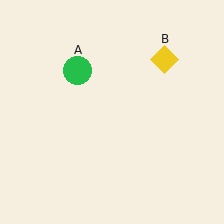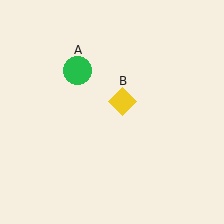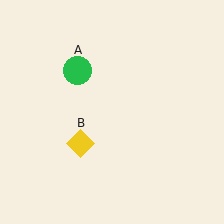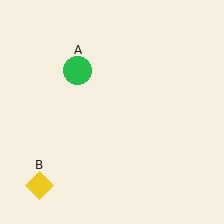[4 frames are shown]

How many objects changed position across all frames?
1 object changed position: yellow diamond (object B).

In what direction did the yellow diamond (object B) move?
The yellow diamond (object B) moved down and to the left.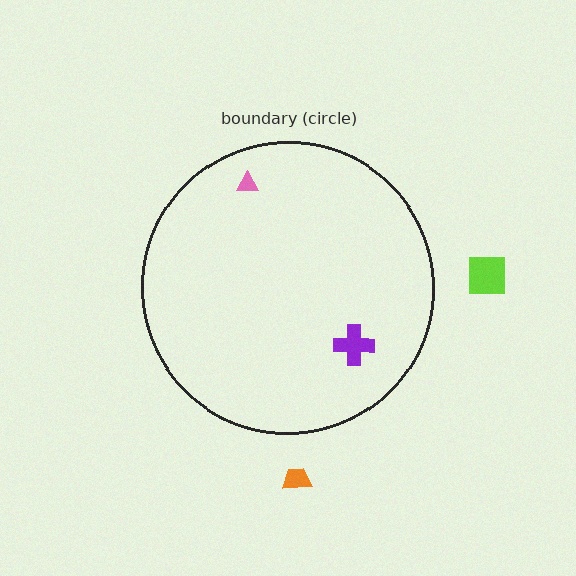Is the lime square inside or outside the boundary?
Outside.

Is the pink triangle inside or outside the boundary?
Inside.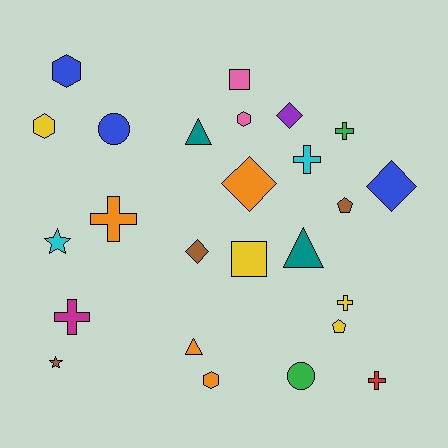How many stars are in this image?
There are 2 stars.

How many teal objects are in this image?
There are 2 teal objects.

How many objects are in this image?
There are 25 objects.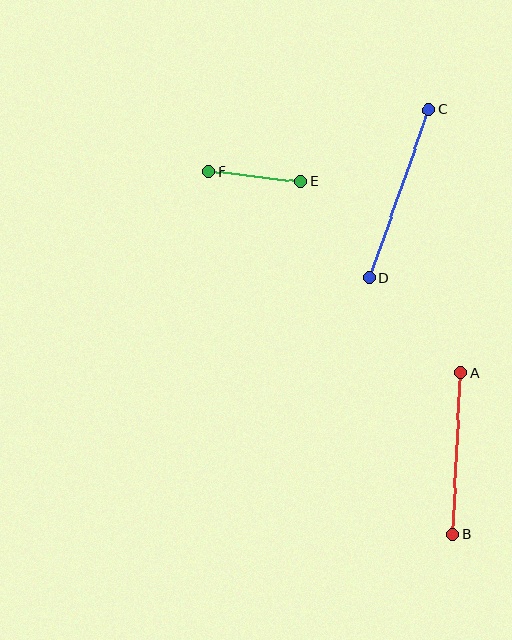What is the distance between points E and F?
The distance is approximately 93 pixels.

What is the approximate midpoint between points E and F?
The midpoint is at approximately (255, 177) pixels.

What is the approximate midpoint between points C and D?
The midpoint is at approximately (399, 194) pixels.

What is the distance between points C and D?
The distance is approximately 178 pixels.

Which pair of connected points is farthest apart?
Points C and D are farthest apart.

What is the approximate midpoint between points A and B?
The midpoint is at approximately (457, 453) pixels.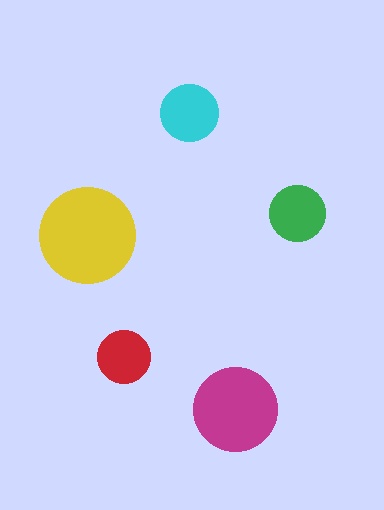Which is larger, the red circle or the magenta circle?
The magenta one.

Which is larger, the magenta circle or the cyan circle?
The magenta one.